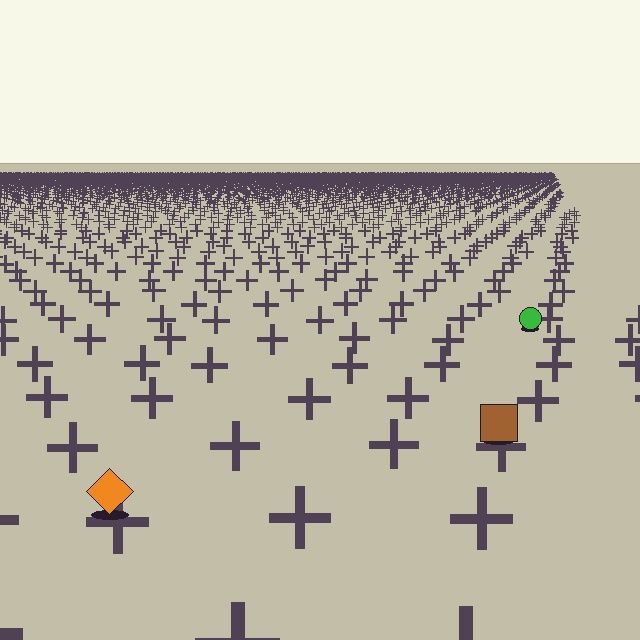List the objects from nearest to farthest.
From nearest to farthest: the orange diamond, the brown square, the green circle.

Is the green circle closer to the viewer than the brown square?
No. The brown square is closer — you can tell from the texture gradient: the ground texture is coarser near it.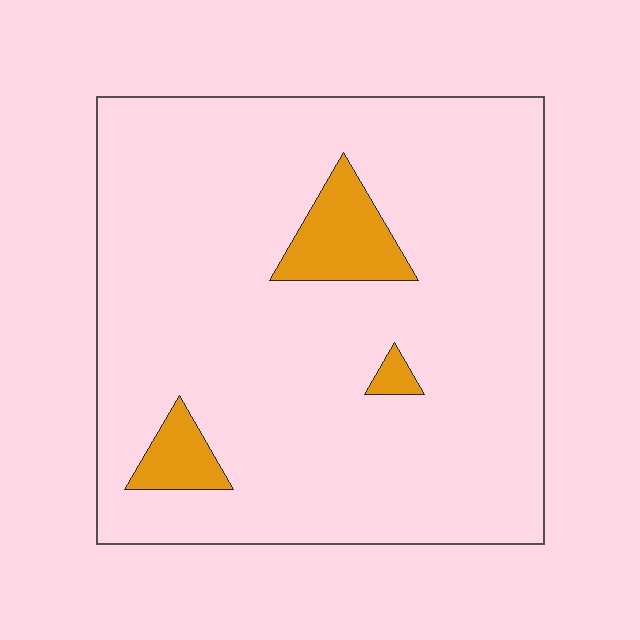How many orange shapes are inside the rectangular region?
3.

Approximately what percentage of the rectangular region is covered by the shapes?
Approximately 10%.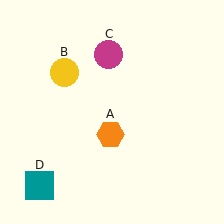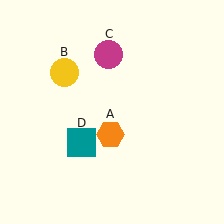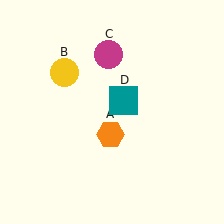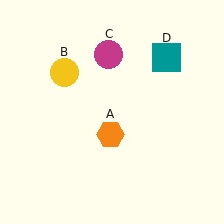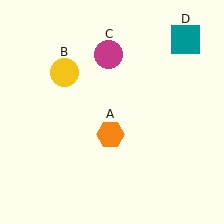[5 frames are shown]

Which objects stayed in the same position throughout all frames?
Orange hexagon (object A) and yellow circle (object B) and magenta circle (object C) remained stationary.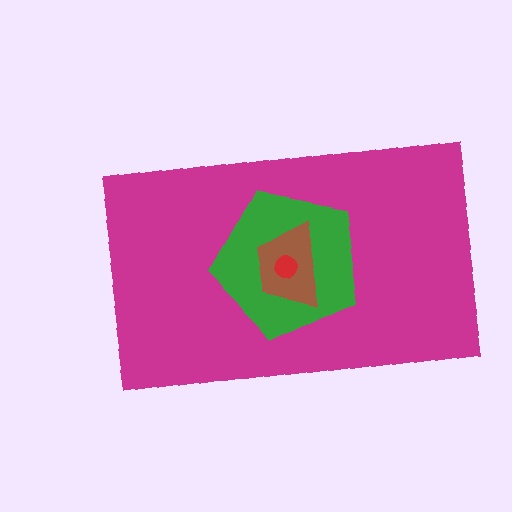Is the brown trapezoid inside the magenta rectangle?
Yes.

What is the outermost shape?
The magenta rectangle.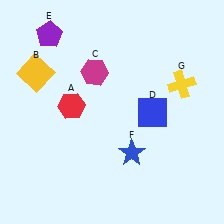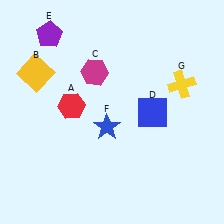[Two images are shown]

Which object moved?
The blue star (F) moved up.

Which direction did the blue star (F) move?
The blue star (F) moved up.